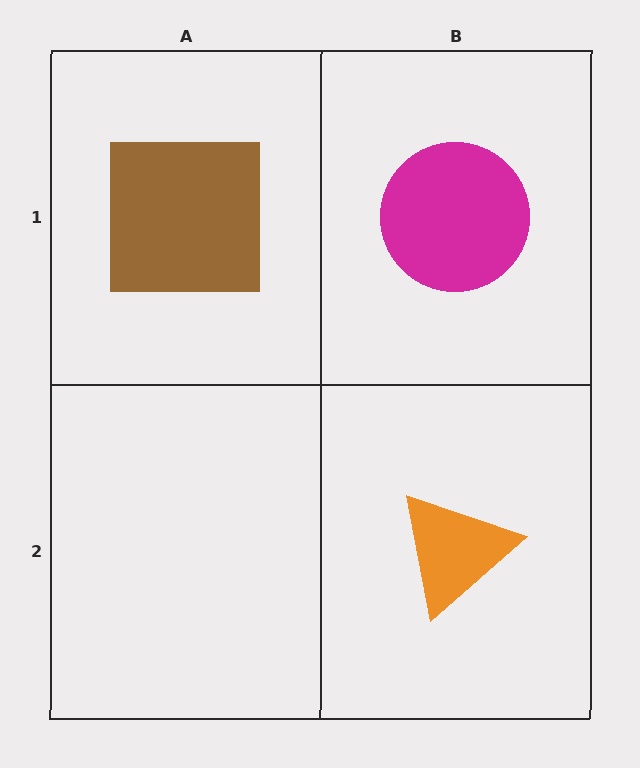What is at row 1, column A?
A brown square.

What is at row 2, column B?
An orange triangle.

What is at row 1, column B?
A magenta circle.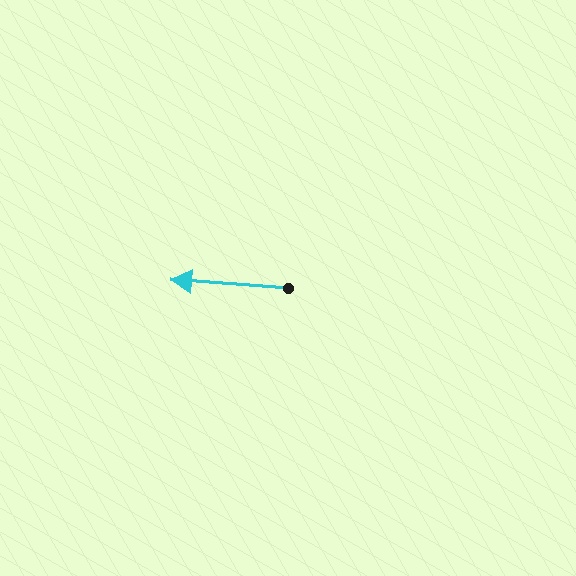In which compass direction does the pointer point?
West.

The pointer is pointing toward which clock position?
Roughly 9 o'clock.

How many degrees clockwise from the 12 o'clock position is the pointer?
Approximately 274 degrees.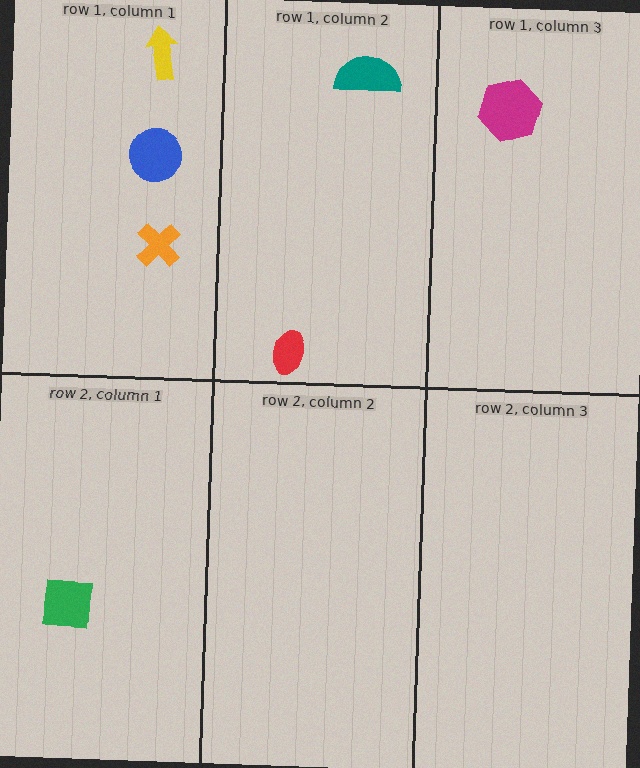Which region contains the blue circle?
The row 1, column 1 region.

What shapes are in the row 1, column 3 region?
The magenta hexagon.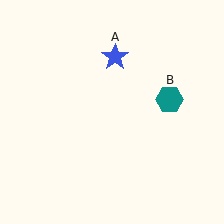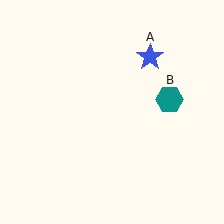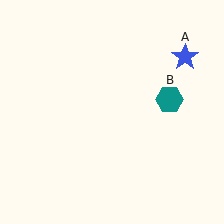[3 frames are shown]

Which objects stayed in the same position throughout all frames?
Teal hexagon (object B) remained stationary.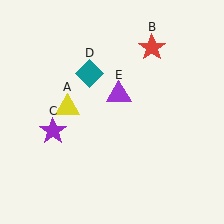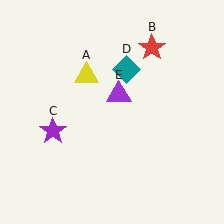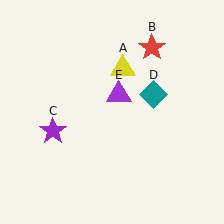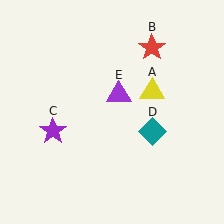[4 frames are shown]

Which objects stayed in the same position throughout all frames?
Red star (object B) and purple star (object C) and purple triangle (object E) remained stationary.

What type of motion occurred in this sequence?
The yellow triangle (object A), teal diamond (object D) rotated clockwise around the center of the scene.